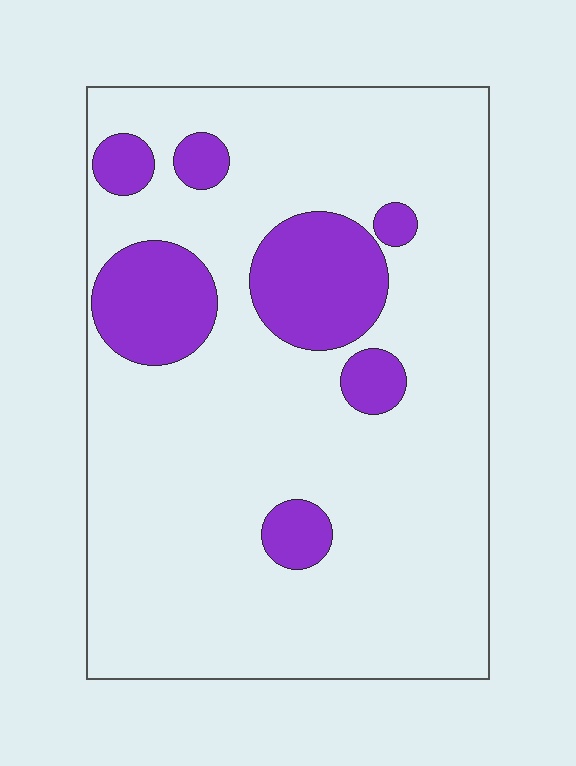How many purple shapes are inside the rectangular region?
7.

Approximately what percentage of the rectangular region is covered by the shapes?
Approximately 20%.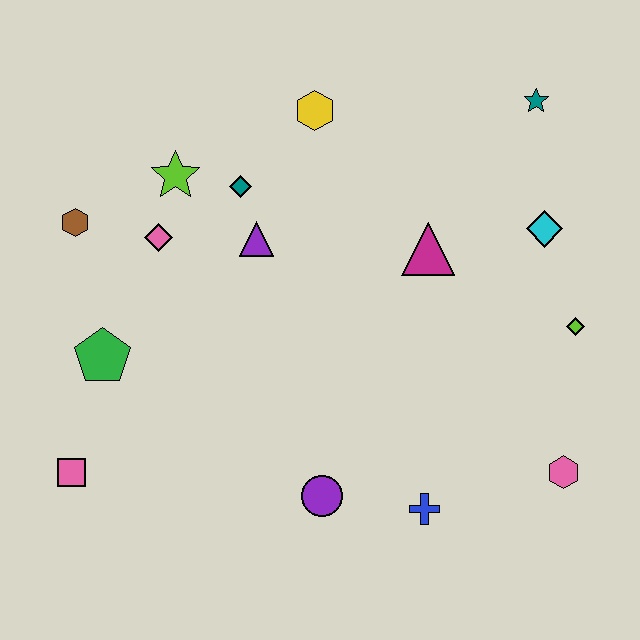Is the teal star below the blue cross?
No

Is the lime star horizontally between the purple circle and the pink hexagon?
No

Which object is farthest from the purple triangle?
The pink hexagon is farthest from the purple triangle.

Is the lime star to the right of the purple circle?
No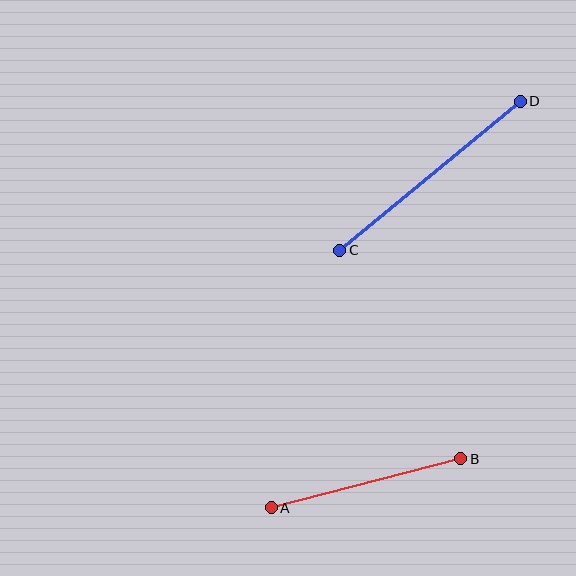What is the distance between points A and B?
The distance is approximately 196 pixels.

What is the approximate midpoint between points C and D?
The midpoint is at approximately (430, 176) pixels.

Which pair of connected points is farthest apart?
Points C and D are farthest apart.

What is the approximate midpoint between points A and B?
The midpoint is at approximately (366, 483) pixels.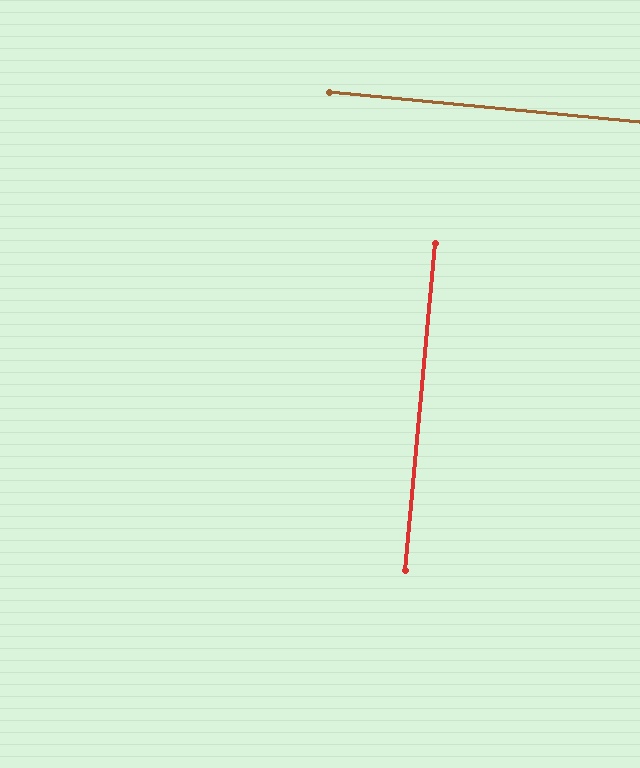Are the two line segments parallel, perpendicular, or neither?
Perpendicular — they meet at approximately 90°.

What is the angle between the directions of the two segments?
Approximately 90 degrees.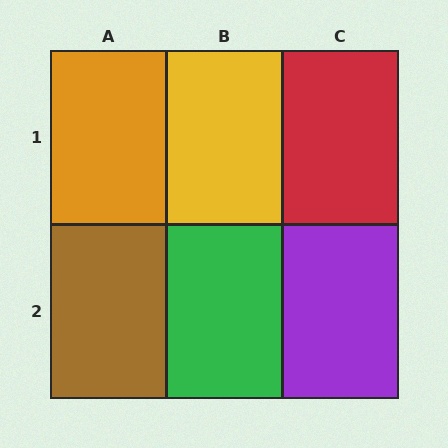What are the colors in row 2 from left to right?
Brown, green, purple.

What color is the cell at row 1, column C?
Red.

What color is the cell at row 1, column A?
Orange.